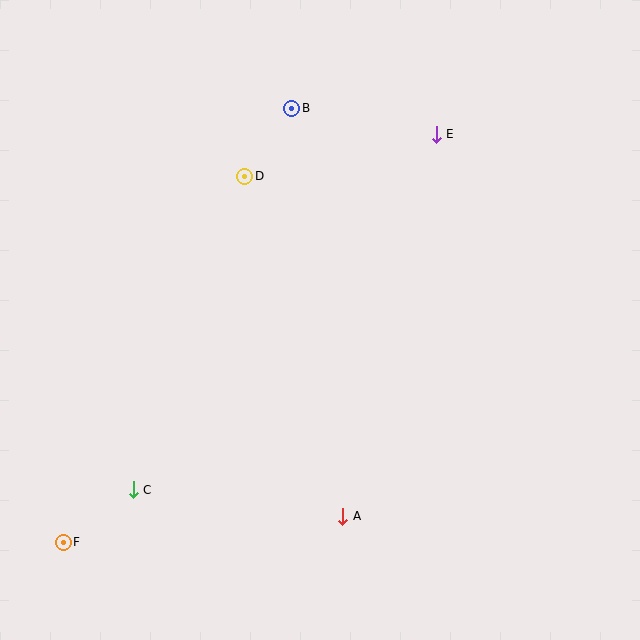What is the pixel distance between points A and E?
The distance between A and E is 393 pixels.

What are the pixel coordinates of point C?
Point C is at (133, 490).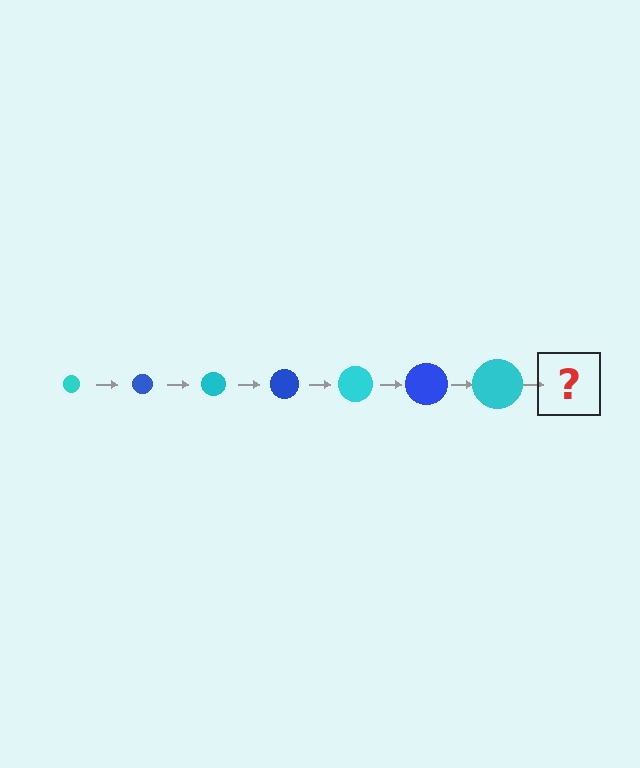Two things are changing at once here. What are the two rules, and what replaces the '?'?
The two rules are that the circle grows larger each step and the color cycles through cyan and blue. The '?' should be a blue circle, larger than the previous one.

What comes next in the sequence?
The next element should be a blue circle, larger than the previous one.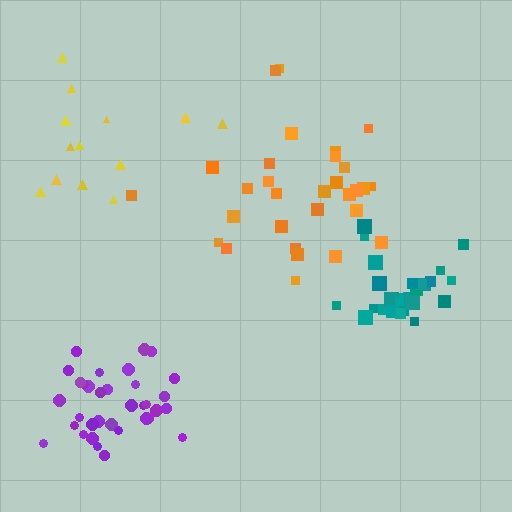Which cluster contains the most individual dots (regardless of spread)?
Purple (35).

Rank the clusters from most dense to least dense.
purple, teal, orange, yellow.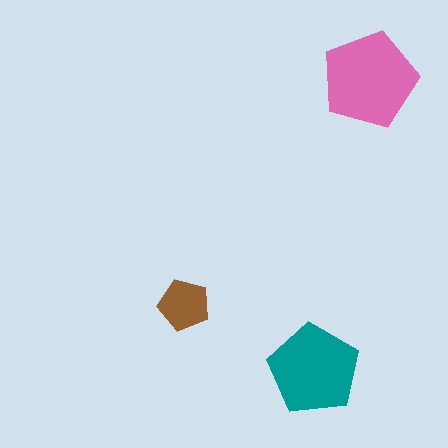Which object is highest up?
The pink pentagon is topmost.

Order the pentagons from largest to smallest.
the pink one, the teal one, the brown one.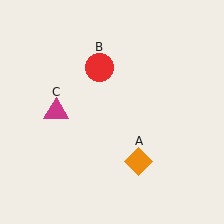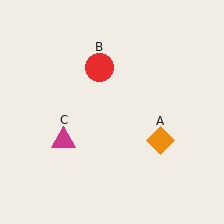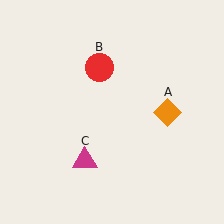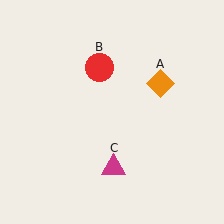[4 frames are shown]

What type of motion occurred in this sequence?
The orange diamond (object A), magenta triangle (object C) rotated counterclockwise around the center of the scene.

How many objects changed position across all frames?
2 objects changed position: orange diamond (object A), magenta triangle (object C).